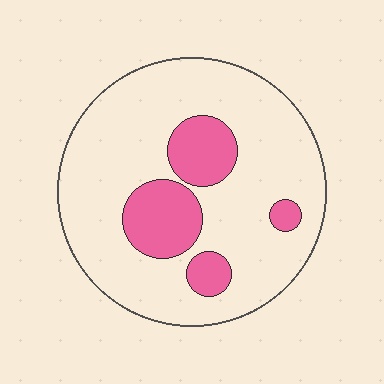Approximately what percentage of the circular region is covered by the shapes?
Approximately 20%.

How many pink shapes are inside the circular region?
4.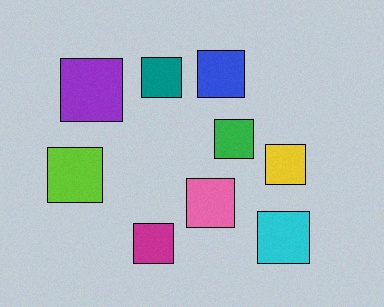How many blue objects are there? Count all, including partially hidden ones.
There is 1 blue object.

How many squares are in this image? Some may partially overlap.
There are 9 squares.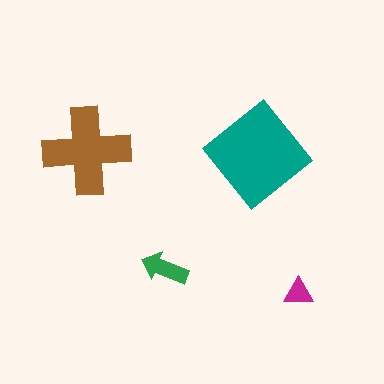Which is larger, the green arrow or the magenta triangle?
The green arrow.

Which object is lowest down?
The magenta triangle is bottommost.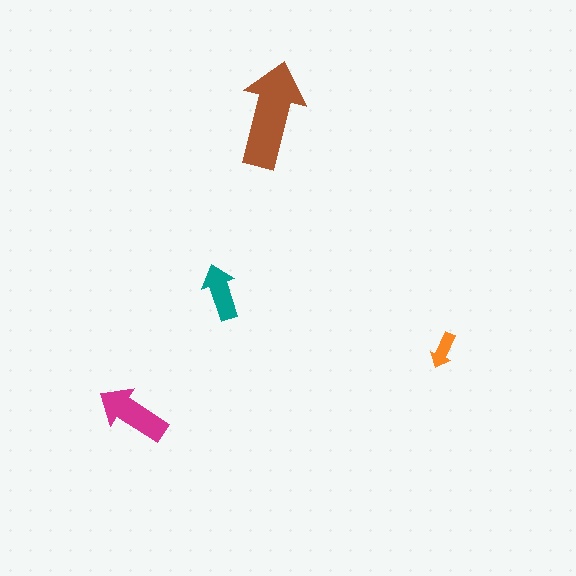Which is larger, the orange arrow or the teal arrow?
The teal one.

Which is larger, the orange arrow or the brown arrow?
The brown one.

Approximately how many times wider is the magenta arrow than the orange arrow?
About 2 times wider.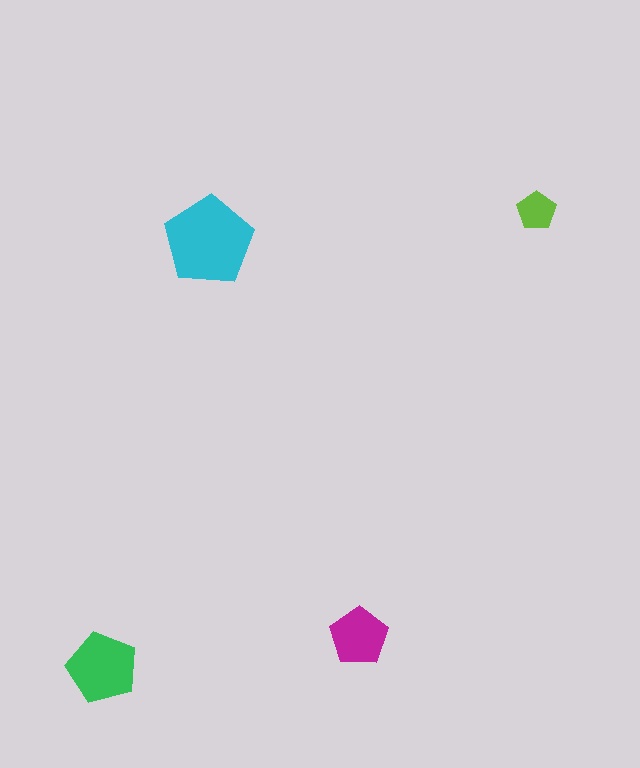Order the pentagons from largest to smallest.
the cyan one, the green one, the magenta one, the lime one.